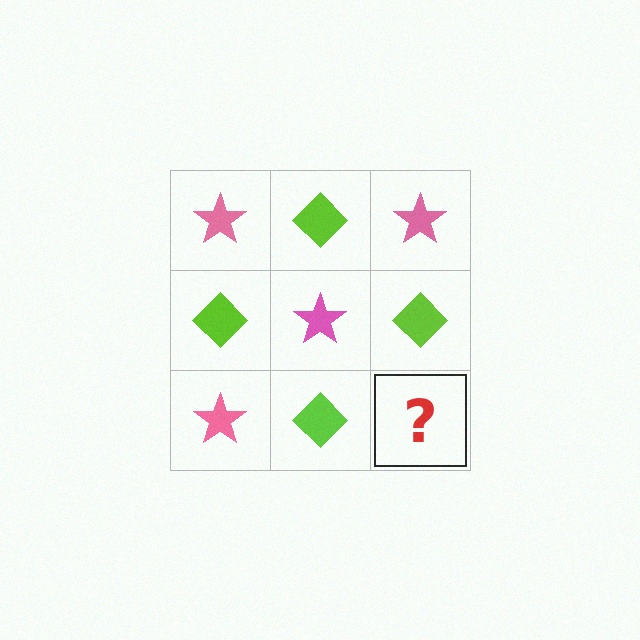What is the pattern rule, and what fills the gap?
The rule is that it alternates pink star and lime diamond in a checkerboard pattern. The gap should be filled with a pink star.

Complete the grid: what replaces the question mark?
The question mark should be replaced with a pink star.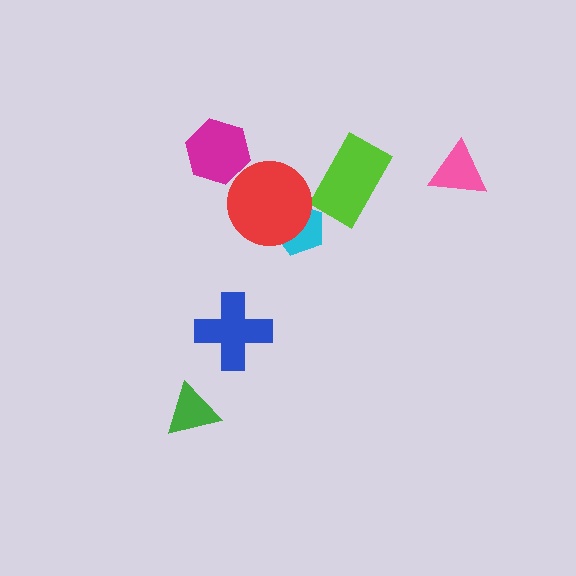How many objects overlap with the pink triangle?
0 objects overlap with the pink triangle.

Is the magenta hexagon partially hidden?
No, no other shape covers it.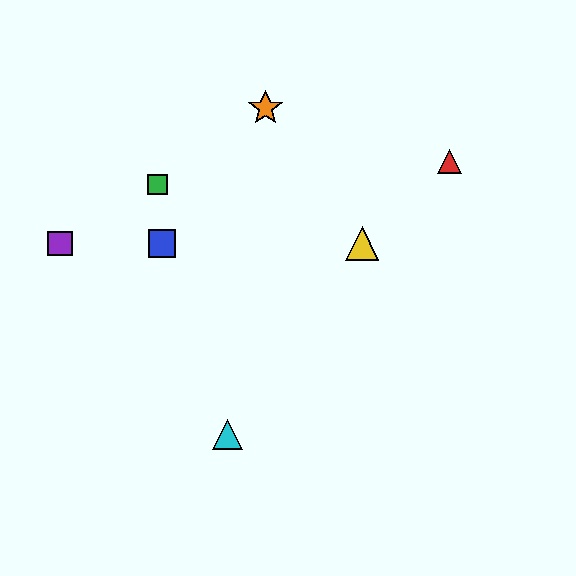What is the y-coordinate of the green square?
The green square is at y≈184.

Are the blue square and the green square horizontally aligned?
No, the blue square is at y≈244 and the green square is at y≈184.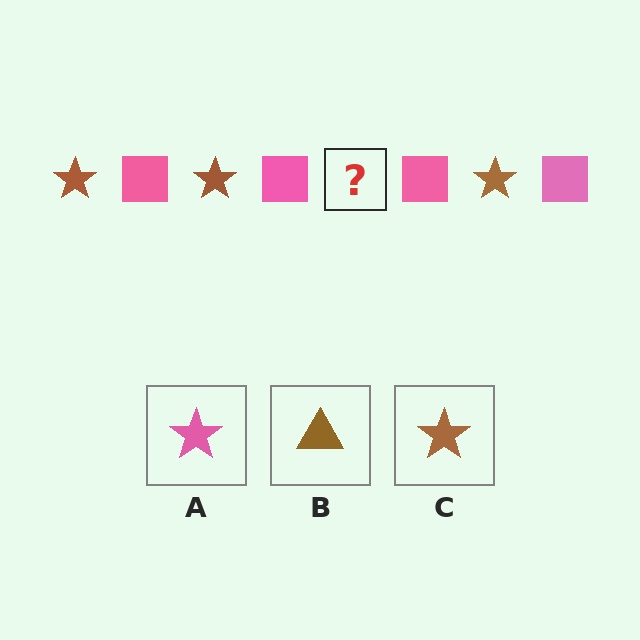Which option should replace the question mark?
Option C.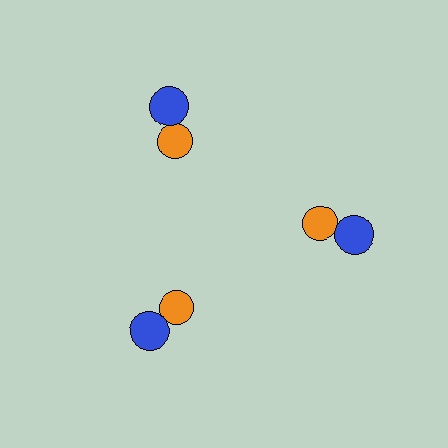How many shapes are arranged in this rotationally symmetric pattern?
There are 6 shapes, arranged in 3 groups of 2.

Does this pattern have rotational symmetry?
Yes, this pattern has 3-fold rotational symmetry. It looks the same after rotating 120 degrees around the center.